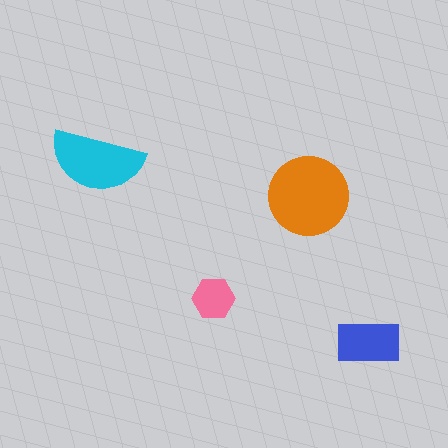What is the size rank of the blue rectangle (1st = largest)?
3rd.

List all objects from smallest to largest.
The pink hexagon, the blue rectangle, the cyan semicircle, the orange circle.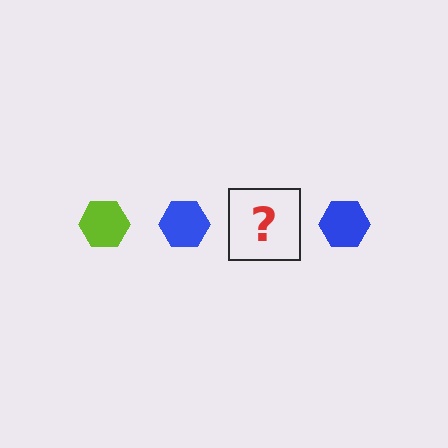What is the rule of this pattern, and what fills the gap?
The rule is that the pattern cycles through lime, blue hexagons. The gap should be filled with a lime hexagon.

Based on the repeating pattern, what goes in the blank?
The blank should be a lime hexagon.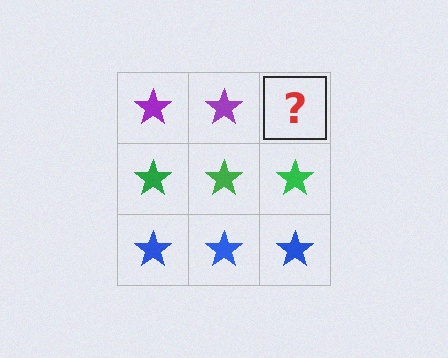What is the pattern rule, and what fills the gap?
The rule is that each row has a consistent color. The gap should be filled with a purple star.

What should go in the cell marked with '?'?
The missing cell should contain a purple star.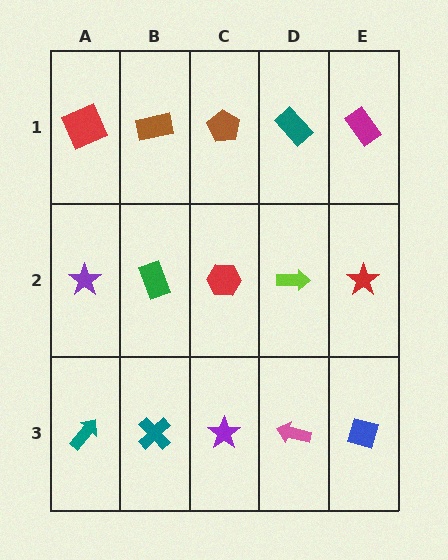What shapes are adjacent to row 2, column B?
A brown rectangle (row 1, column B), a teal cross (row 3, column B), a purple star (row 2, column A), a red hexagon (row 2, column C).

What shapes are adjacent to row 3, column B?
A green rectangle (row 2, column B), a teal arrow (row 3, column A), a purple star (row 3, column C).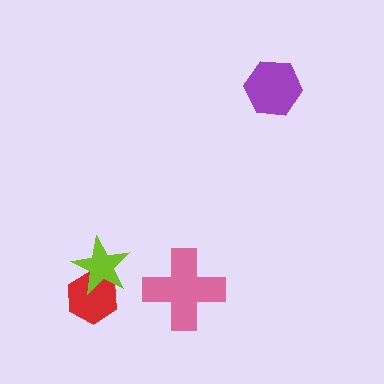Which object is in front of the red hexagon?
The lime star is in front of the red hexagon.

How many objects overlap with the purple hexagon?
0 objects overlap with the purple hexagon.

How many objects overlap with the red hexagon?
1 object overlaps with the red hexagon.